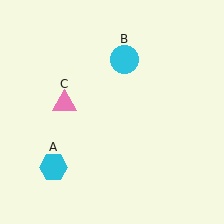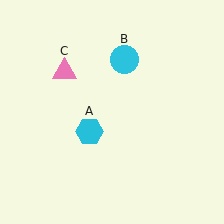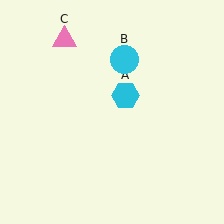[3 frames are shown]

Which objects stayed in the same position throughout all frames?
Cyan circle (object B) remained stationary.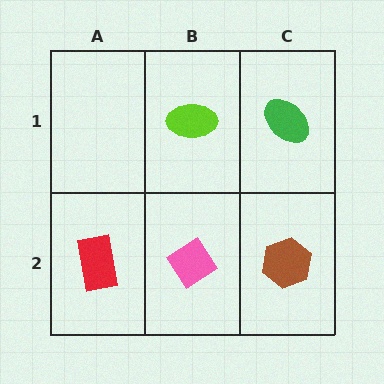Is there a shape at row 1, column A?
No, that cell is empty.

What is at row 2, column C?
A brown hexagon.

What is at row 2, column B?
A pink diamond.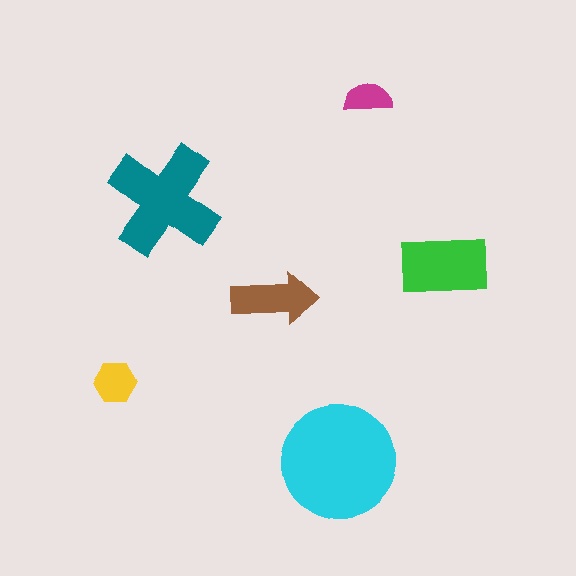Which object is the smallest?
The magenta semicircle.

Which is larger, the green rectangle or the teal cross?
The teal cross.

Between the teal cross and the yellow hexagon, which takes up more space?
The teal cross.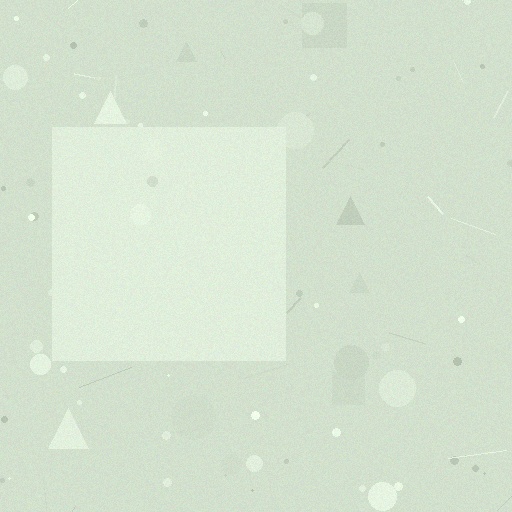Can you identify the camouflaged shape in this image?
The camouflaged shape is a square.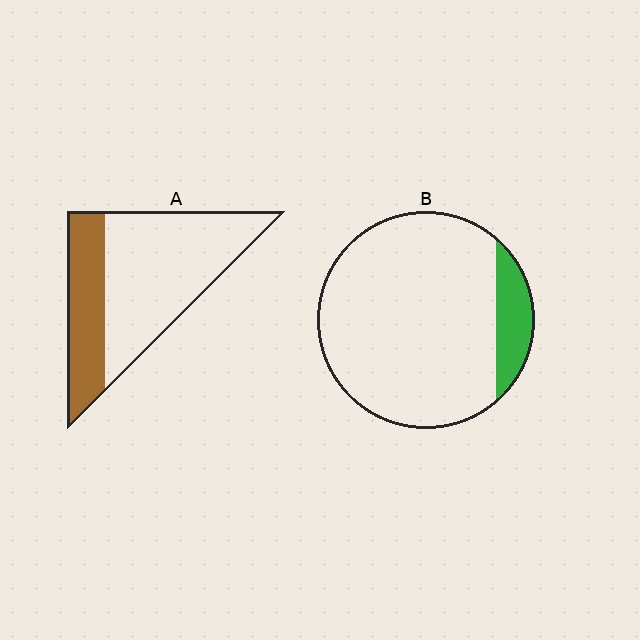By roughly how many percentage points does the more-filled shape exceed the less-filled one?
By roughly 20 percentage points (A over B).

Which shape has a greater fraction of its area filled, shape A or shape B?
Shape A.